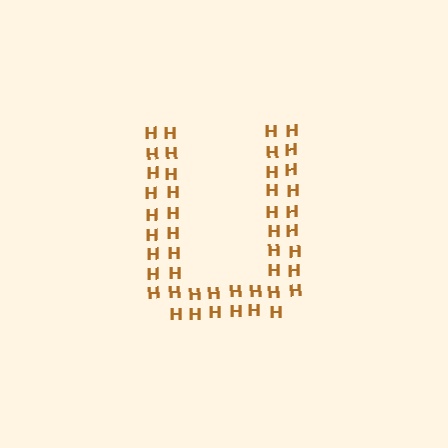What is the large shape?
The large shape is the letter U.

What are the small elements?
The small elements are letter H's.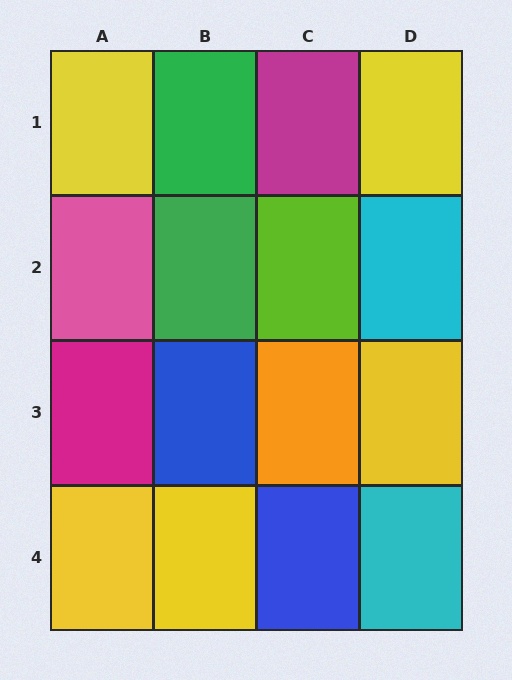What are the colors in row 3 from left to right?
Magenta, blue, orange, yellow.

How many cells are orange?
1 cell is orange.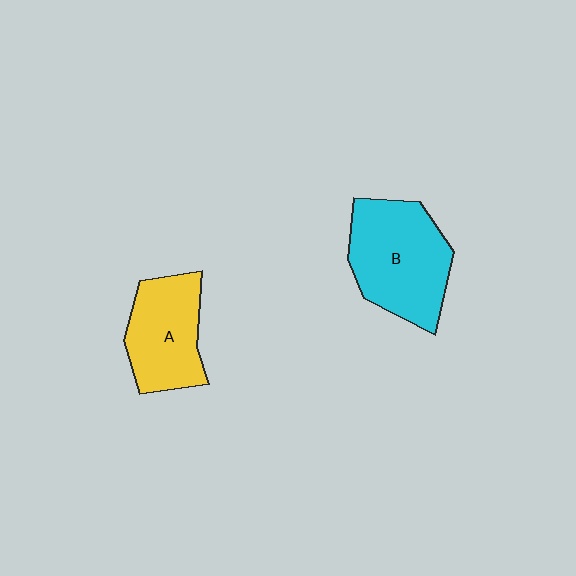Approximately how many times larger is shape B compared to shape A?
Approximately 1.3 times.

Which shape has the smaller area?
Shape A (yellow).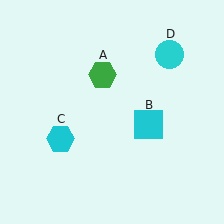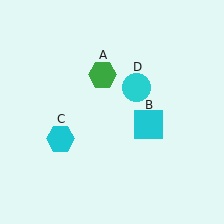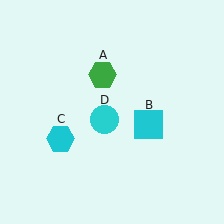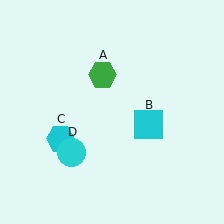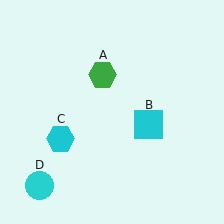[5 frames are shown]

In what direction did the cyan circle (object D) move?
The cyan circle (object D) moved down and to the left.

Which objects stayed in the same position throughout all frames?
Green hexagon (object A) and cyan square (object B) and cyan hexagon (object C) remained stationary.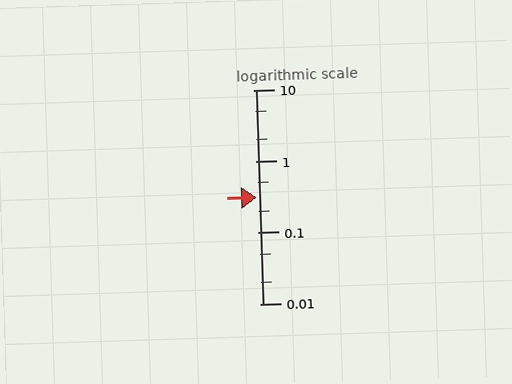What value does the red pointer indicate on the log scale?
The pointer indicates approximately 0.31.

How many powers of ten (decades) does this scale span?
The scale spans 3 decades, from 0.01 to 10.